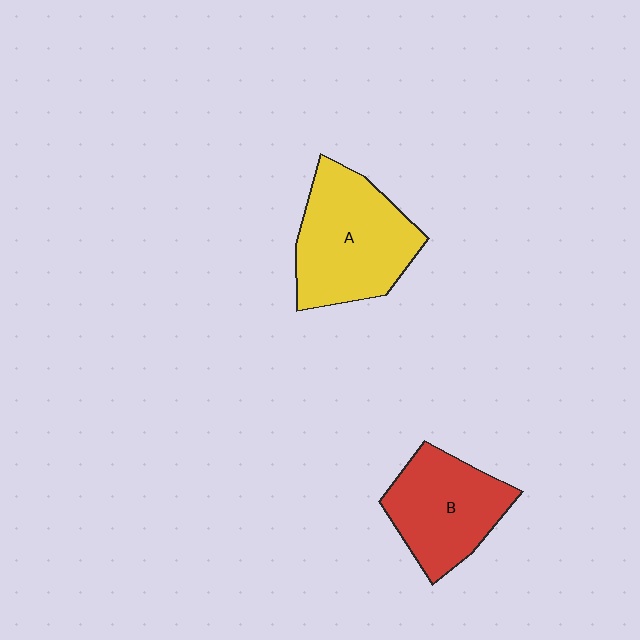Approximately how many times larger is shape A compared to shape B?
Approximately 1.2 times.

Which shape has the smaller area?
Shape B (red).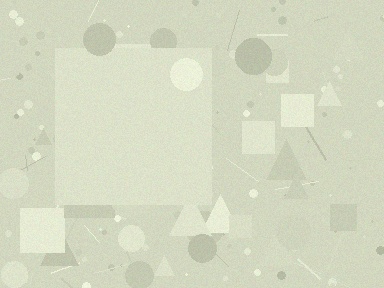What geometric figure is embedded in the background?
A square is embedded in the background.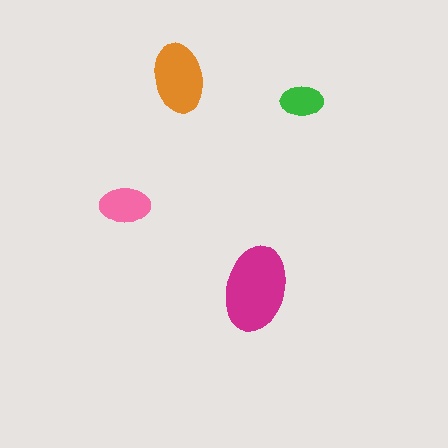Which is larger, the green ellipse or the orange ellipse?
The orange one.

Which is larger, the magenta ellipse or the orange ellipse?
The magenta one.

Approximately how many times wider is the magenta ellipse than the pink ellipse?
About 1.5 times wider.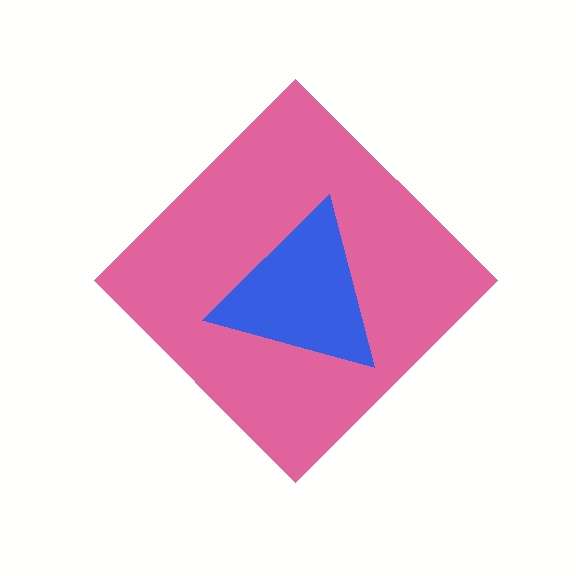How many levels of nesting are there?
2.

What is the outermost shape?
The pink diamond.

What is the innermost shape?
The blue triangle.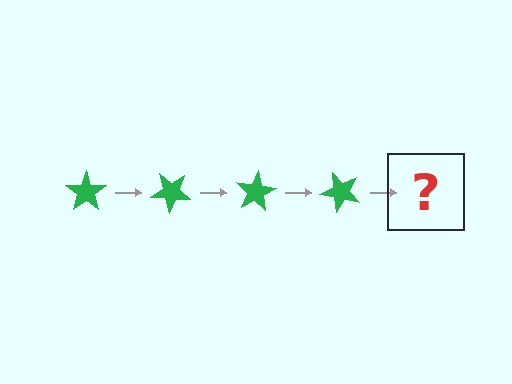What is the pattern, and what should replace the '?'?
The pattern is that the star rotates 40 degrees each step. The '?' should be a green star rotated 160 degrees.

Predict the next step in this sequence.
The next step is a green star rotated 160 degrees.